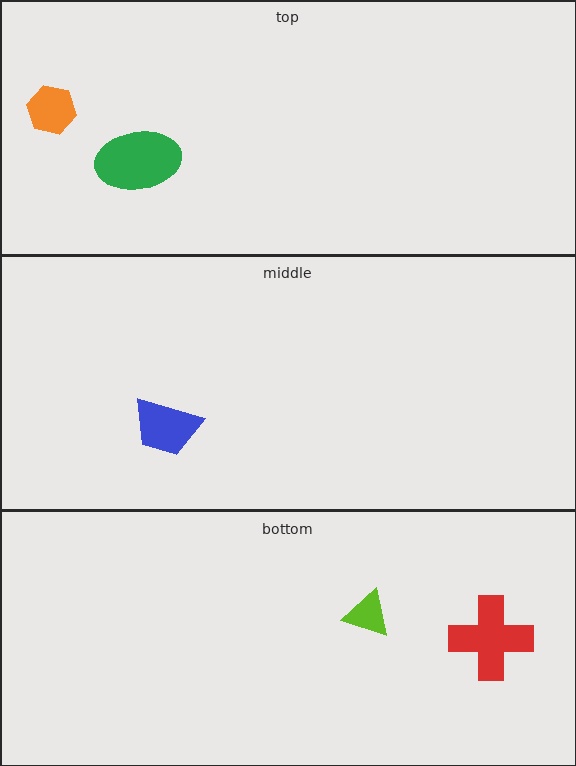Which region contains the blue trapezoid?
The middle region.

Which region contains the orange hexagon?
The top region.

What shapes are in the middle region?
The blue trapezoid.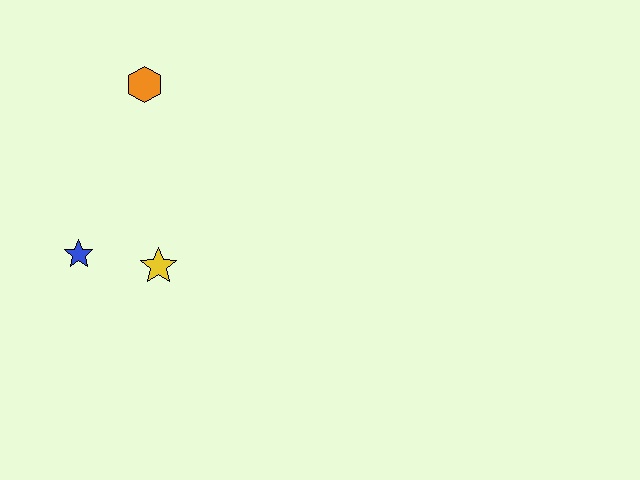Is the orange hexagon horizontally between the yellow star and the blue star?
Yes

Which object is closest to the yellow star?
The blue star is closest to the yellow star.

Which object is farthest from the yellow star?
The orange hexagon is farthest from the yellow star.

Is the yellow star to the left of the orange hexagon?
No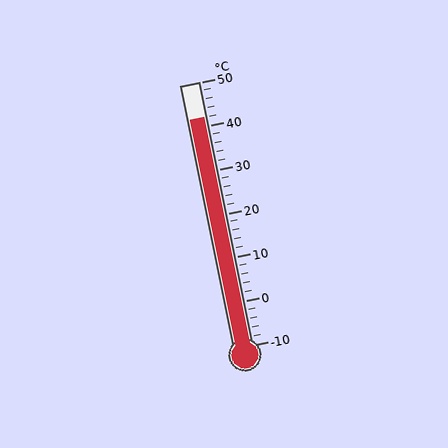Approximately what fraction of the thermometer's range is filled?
The thermometer is filled to approximately 85% of its range.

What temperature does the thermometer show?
The thermometer shows approximately 42°C.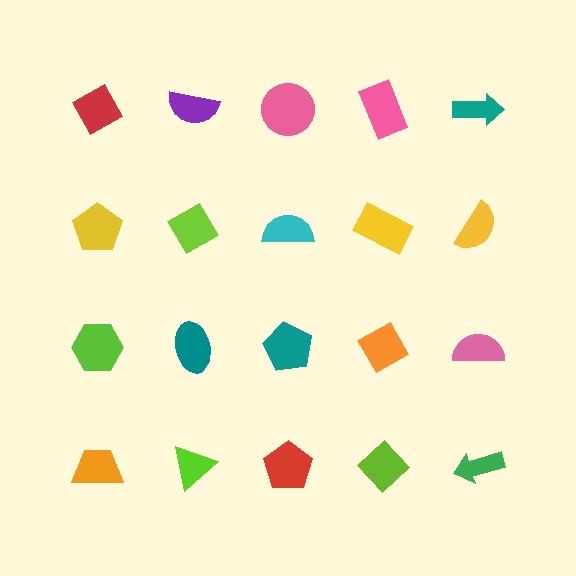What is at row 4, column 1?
An orange trapezoid.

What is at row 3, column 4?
An orange diamond.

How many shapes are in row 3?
5 shapes.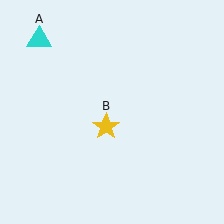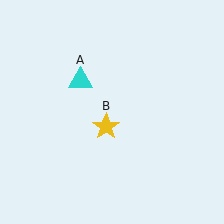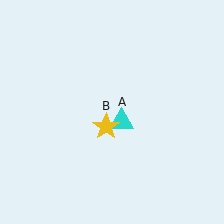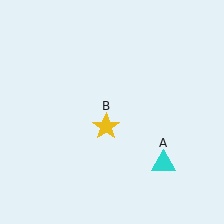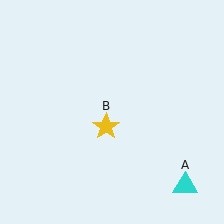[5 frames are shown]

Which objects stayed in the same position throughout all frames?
Yellow star (object B) remained stationary.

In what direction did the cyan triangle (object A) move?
The cyan triangle (object A) moved down and to the right.